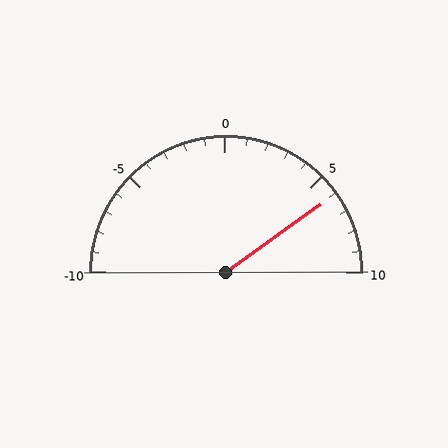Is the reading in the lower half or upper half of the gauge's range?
The reading is in the upper half of the range (-10 to 10).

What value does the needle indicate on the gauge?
The needle indicates approximately 6.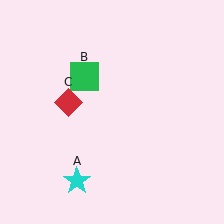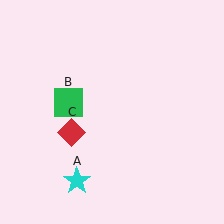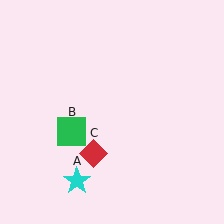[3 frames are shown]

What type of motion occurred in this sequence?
The green square (object B), red diamond (object C) rotated counterclockwise around the center of the scene.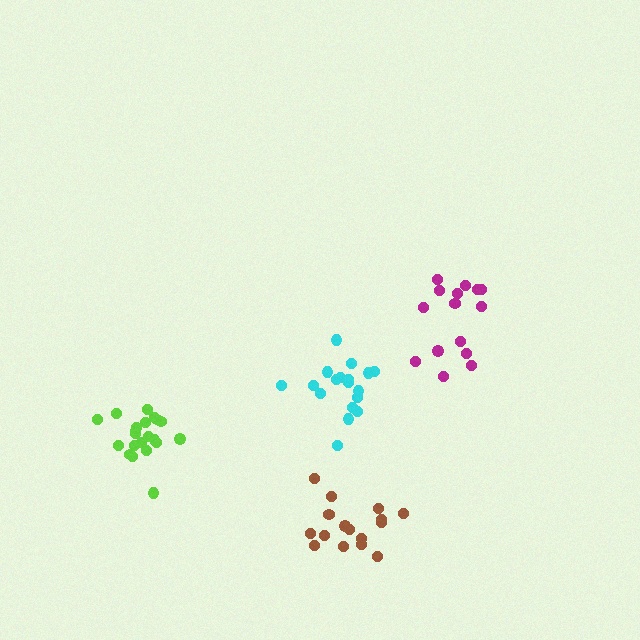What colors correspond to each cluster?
The clusters are colored: magenta, lime, cyan, brown.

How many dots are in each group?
Group 1: 15 dots, Group 2: 21 dots, Group 3: 18 dots, Group 4: 16 dots (70 total).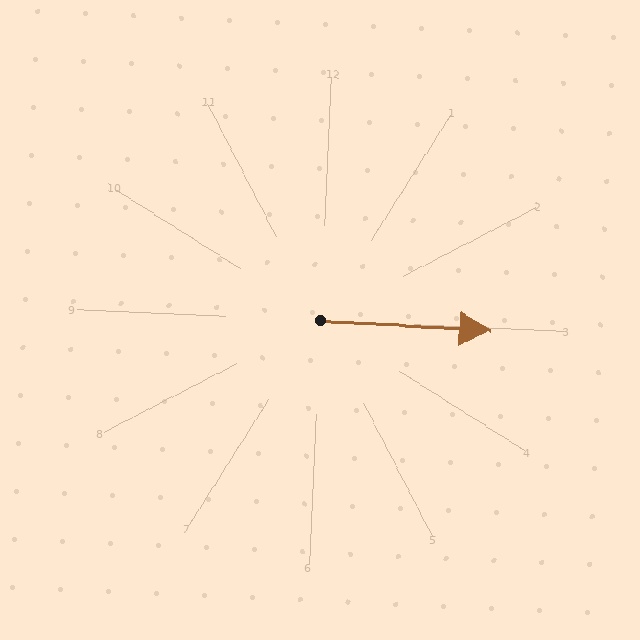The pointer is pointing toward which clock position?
Roughly 3 o'clock.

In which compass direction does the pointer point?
East.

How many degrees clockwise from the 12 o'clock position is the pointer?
Approximately 91 degrees.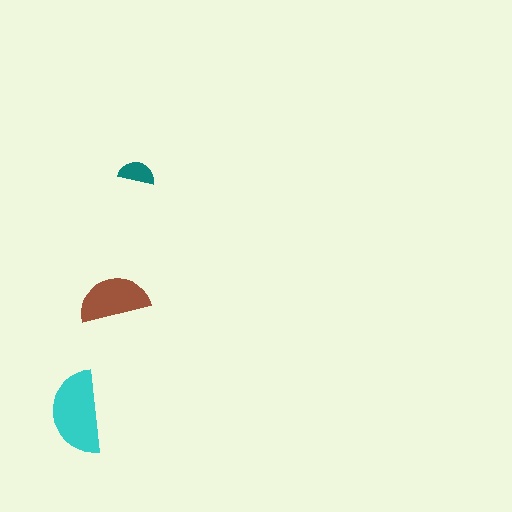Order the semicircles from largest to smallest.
the cyan one, the brown one, the teal one.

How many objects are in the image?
There are 3 objects in the image.